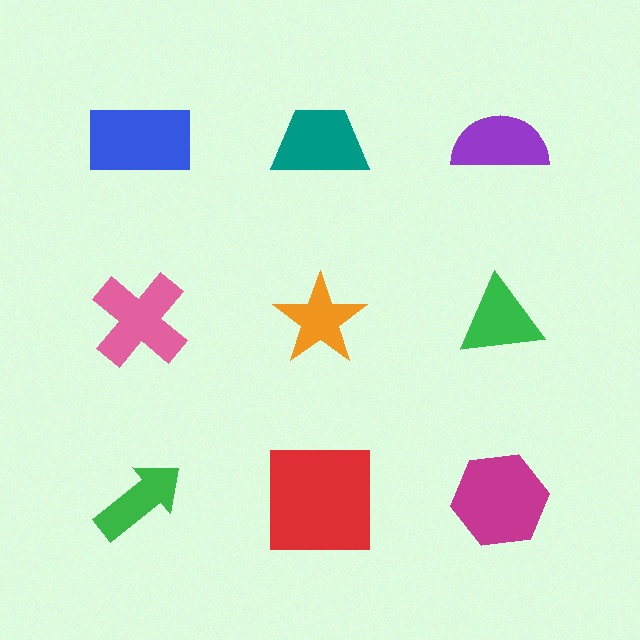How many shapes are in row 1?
3 shapes.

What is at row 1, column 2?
A teal trapezoid.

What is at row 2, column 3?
A green triangle.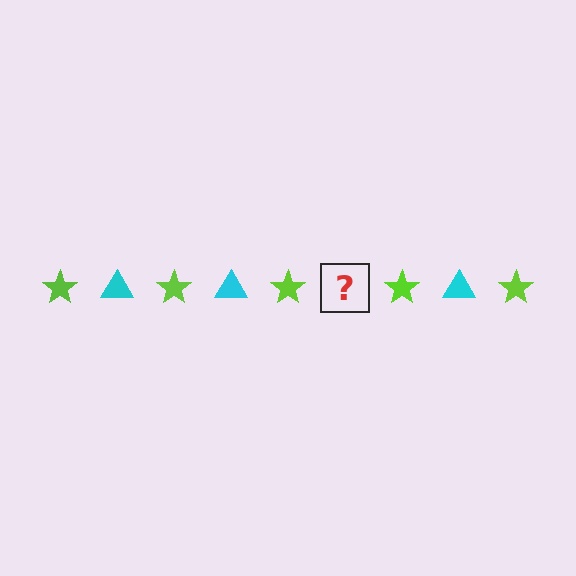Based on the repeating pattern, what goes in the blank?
The blank should be a cyan triangle.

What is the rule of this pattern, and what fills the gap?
The rule is that the pattern alternates between lime star and cyan triangle. The gap should be filled with a cyan triangle.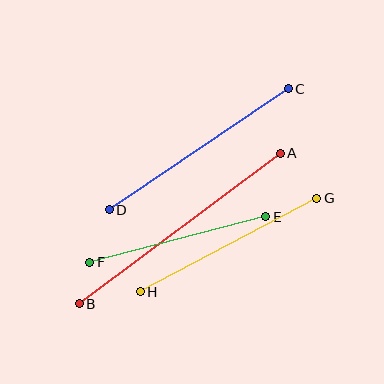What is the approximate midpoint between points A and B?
The midpoint is at approximately (180, 228) pixels.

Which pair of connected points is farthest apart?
Points A and B are farthest apart.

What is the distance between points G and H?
The distance is approximately 200 pixels.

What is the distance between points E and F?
The distance is approximately 182 pixels.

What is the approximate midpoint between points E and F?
The midpoint is at approximately (178, 240) pixels.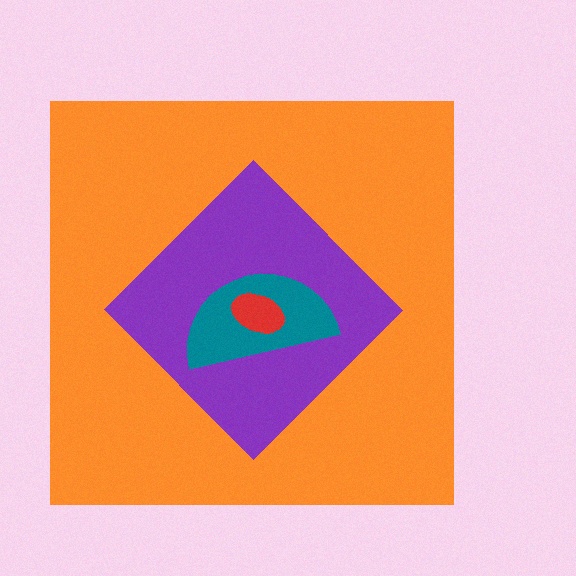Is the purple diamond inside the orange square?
Yes.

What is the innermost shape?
The red ellipse.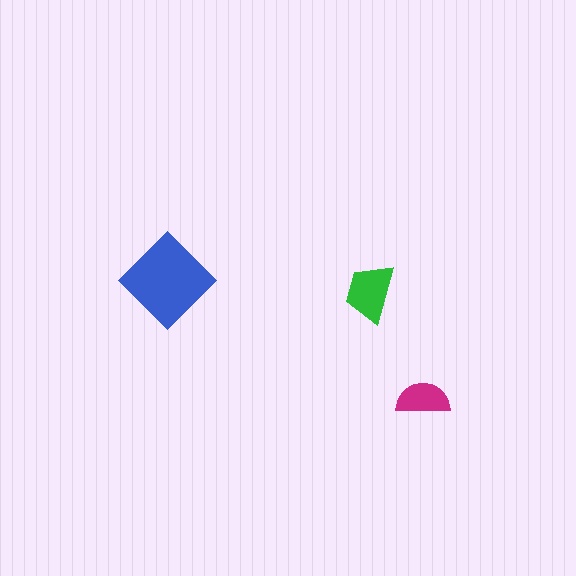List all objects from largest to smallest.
The blue diamond, the green trapezoid, the magenta semicircle.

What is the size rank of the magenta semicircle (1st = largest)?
3rd.